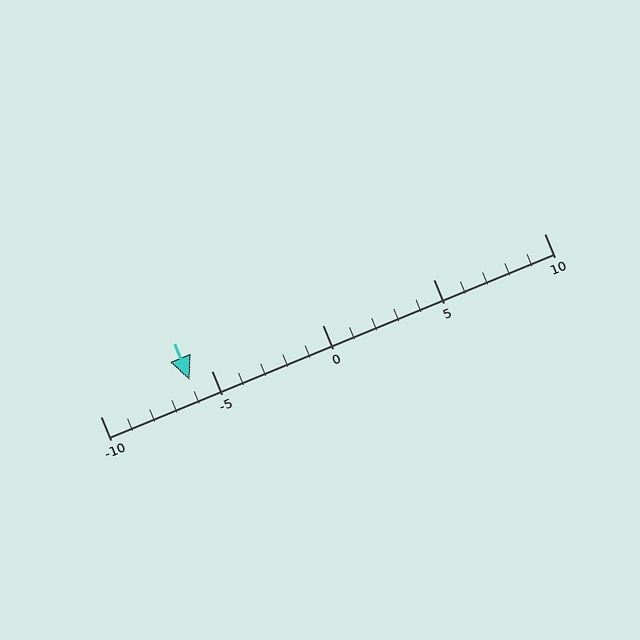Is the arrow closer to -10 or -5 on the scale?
The arrow is closer to -5.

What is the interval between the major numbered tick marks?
The major tick marks are spaced 5 units apart.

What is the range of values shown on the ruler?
The ruler shows values from -10 to 10.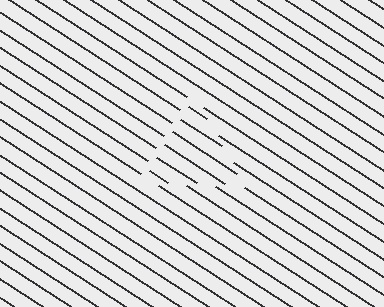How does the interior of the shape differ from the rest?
The interior of the shape contains the same grating, shifted by half a period — the contour is defined by the phase discontinuity where line-ends from the inner and outer gratings abut.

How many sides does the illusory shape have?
3 sides — the line-ends trace a triangle.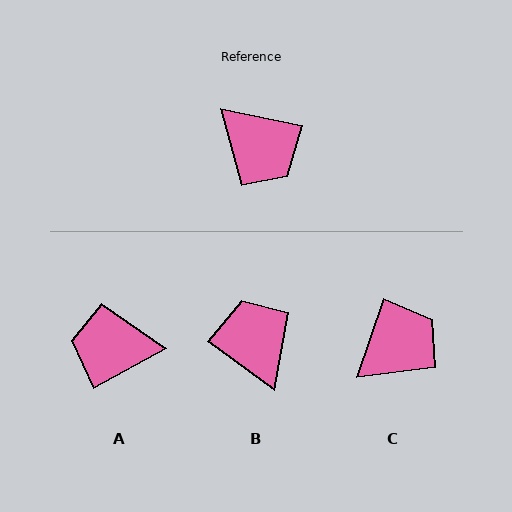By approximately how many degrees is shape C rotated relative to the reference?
Approximately 83 degrees counter-clockwise.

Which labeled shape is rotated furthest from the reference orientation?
B, about 156 degrees away.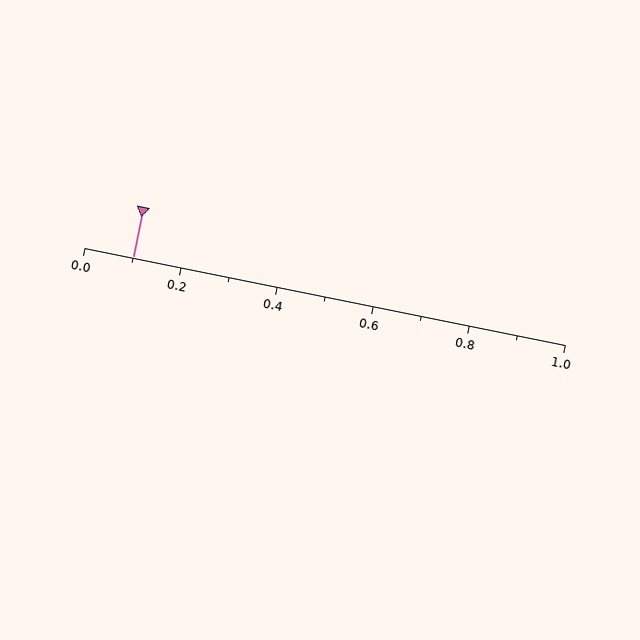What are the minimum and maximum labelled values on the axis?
The axis runs from 0.0 to 1.0.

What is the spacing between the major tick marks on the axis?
The major ticks are spaced 0.2 apart.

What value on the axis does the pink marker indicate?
The marker indicates approximately 0.1.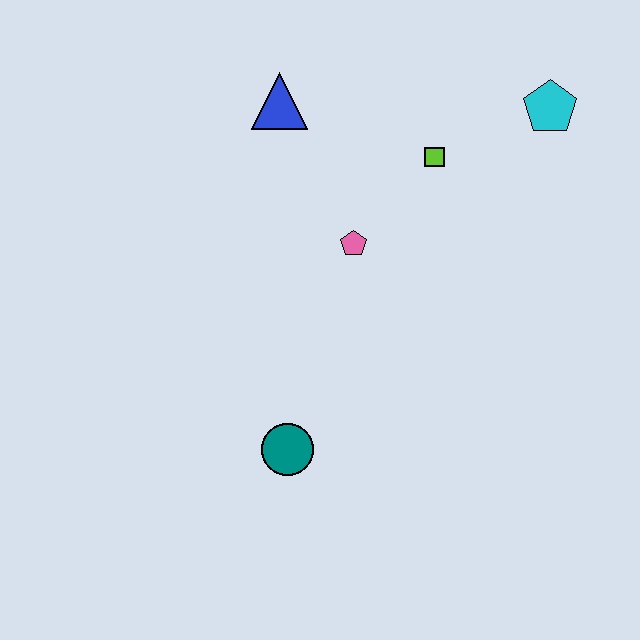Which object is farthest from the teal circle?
The cyan pentagon is farthest from the teal circle.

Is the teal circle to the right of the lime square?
No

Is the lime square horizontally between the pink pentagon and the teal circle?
No